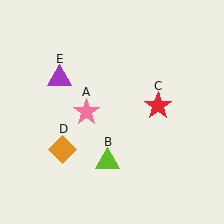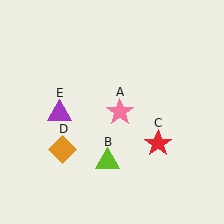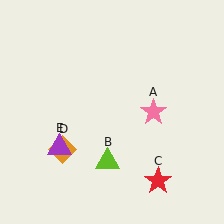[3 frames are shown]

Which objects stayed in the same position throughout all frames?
Lime triangle (object B) and orange diamond (object D) remained stationary.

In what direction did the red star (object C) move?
The red star (object C) moved down.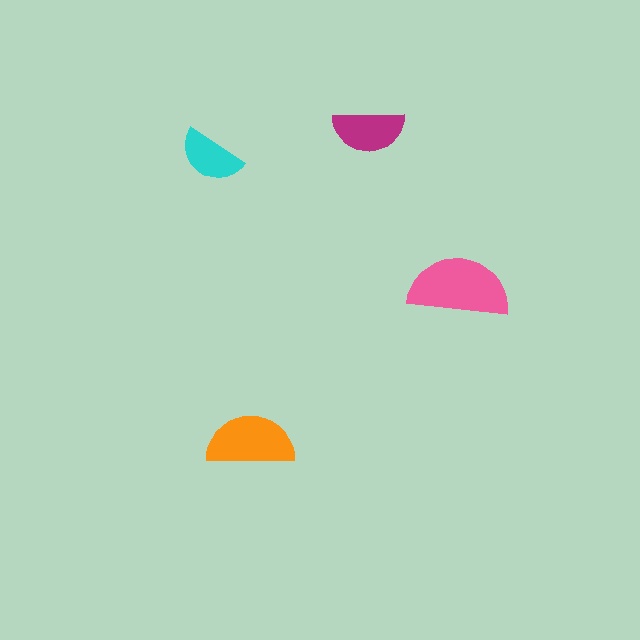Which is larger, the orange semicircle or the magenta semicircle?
The orange one.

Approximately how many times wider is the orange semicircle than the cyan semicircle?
About 1.5 times wider.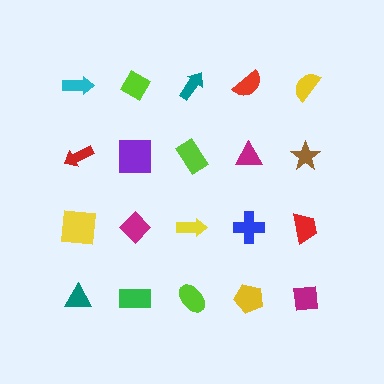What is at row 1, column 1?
A cyan arrow.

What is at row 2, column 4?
A magenta triangle.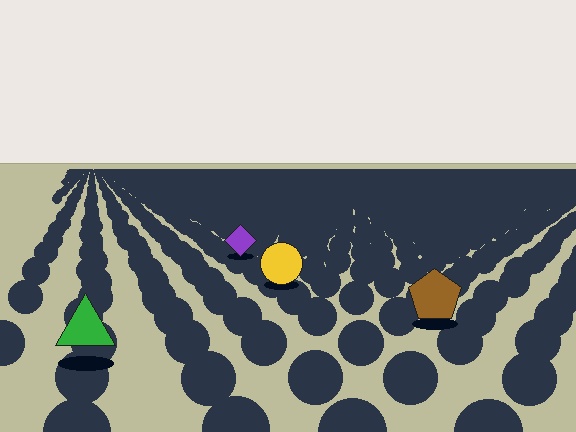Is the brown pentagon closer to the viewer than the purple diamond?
Yes. The brown pentagon is closer — you can tell from the texture gradient: the ground texture is coarser near it.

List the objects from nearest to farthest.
From nearest to farthest: the green triangle, the brown pentagon, the yellow circle, the purple diamond.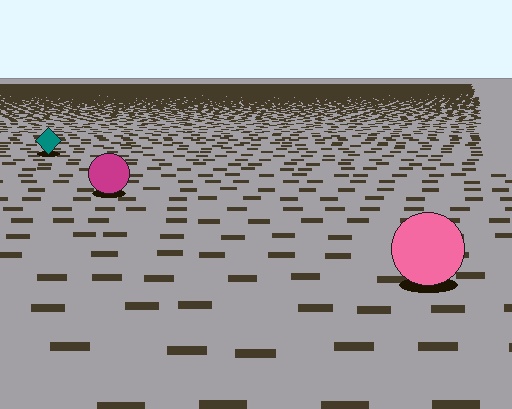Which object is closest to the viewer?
The pink circle is closest. The texture marks near it are larger and more spread out.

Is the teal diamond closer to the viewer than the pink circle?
No. The pink circle is closer — you can tell from the texture gradient: the ground texture is coarser near it.